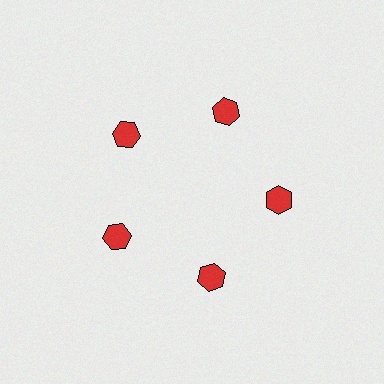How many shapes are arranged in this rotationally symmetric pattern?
There are 5 shapes, arranged in 5 groups of 1.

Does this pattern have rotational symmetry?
Yes, this pattern has 5-fold rotational symmetry. It looks the same after rotating 72 degrees around the center.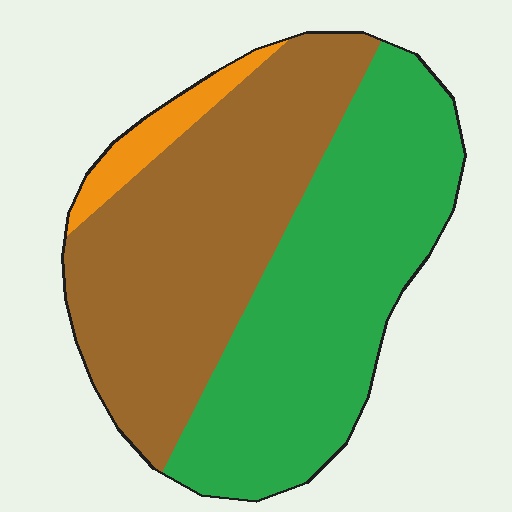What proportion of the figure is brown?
Brown takes up between a third and a half of the figure.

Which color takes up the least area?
Orange, at roughly 5%.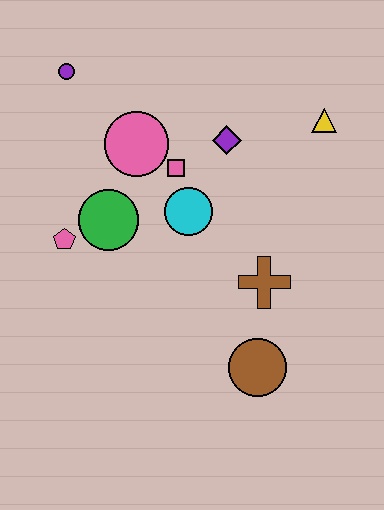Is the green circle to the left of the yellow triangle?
Yes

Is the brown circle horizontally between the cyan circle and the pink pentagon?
No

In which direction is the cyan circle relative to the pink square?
The cyan circle is below the pink square.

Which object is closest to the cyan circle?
The pink square is closest to the cyan circle.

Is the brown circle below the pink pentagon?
Yes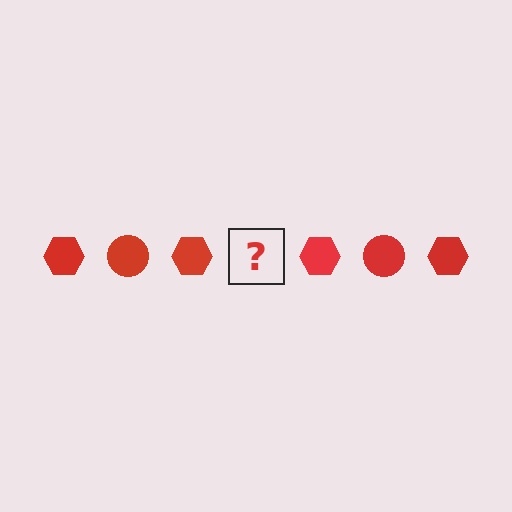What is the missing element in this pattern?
The missing element is a red circle.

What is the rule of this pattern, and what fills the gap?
The rule is that the pattern cycles through hexagon, circle shapes in red. The gap should be filled with a red circle.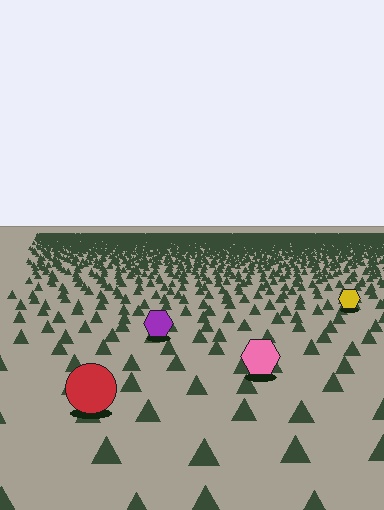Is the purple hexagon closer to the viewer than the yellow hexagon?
Yes. The purple hexagon is closer — you can tell from the texture gradient: the ground texture is coarser near it.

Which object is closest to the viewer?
The red circle is closest. The texture marks near it are larger and more spread out.